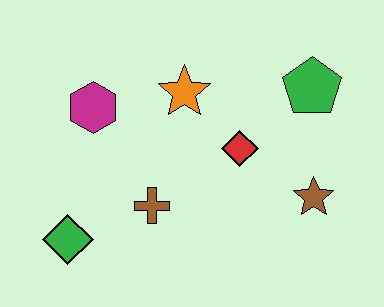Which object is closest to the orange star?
The red diamond is closest to the orange star.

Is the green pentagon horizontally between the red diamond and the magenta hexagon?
No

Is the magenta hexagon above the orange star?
No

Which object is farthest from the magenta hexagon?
The brown star is farthest from the magenta hexagon.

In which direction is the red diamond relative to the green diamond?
The red diamond is to the right of the green diamond.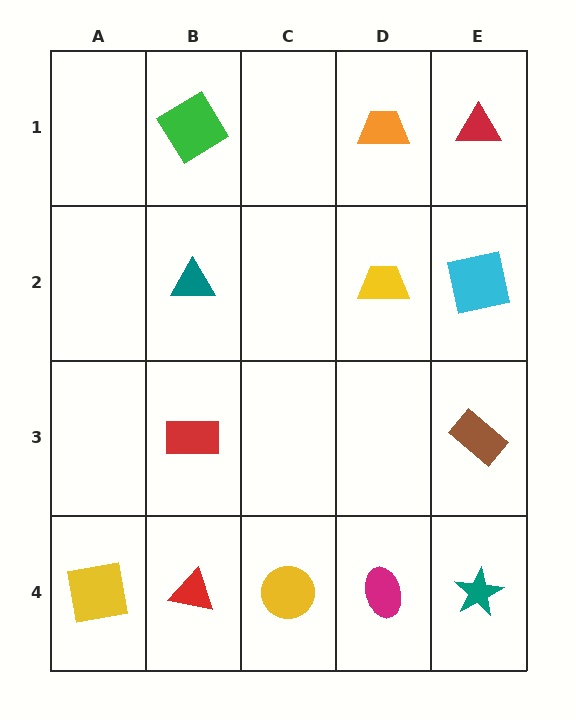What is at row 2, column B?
A teal triangle.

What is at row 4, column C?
A yellow circle.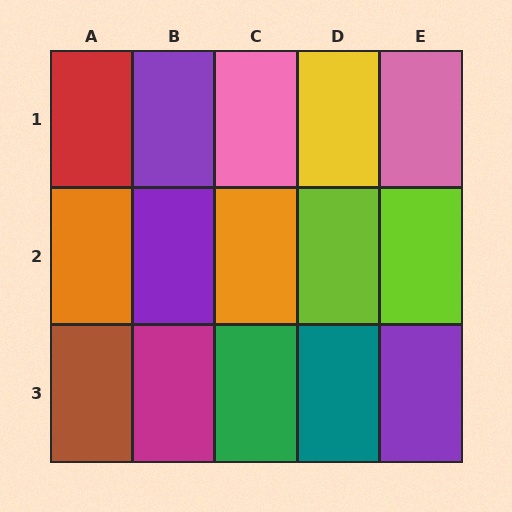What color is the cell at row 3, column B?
Magenta.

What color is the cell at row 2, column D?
Lime.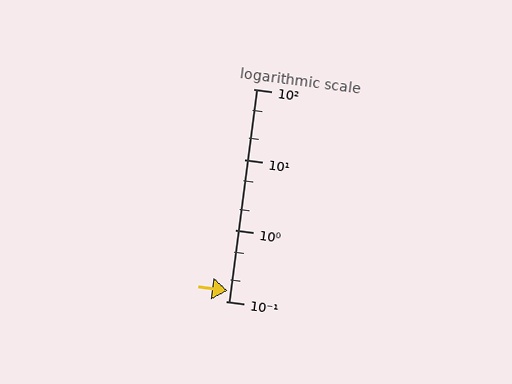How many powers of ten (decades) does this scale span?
The scale spans 3 decades, from 0.1 to 100.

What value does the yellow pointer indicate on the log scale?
The pointer indicates approximately 0.14.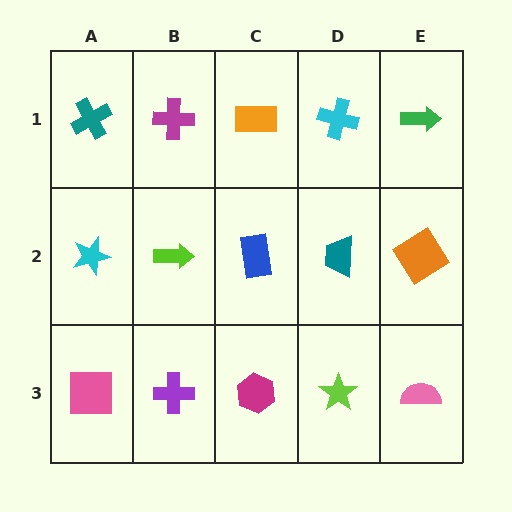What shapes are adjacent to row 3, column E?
An orange diamond (row 2, column E), a lime star (row 3, column D).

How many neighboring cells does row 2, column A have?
3.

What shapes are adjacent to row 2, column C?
An orange rectangle (row 1, column C), a magenta hexagon (row 3, column C), a lime arrow (row 2, column B), a teal trapezoid (row 2, column D).